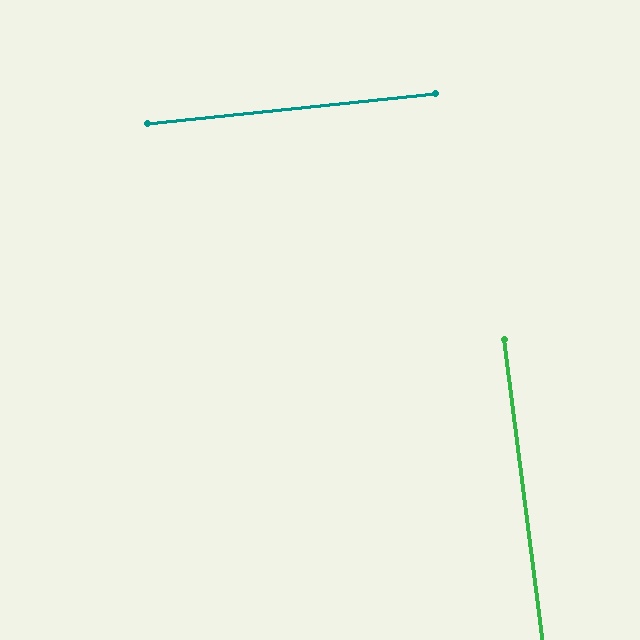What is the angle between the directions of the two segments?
Approximately 89 degrees.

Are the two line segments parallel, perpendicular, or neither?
Perpendicular — they meet at approximately 89°.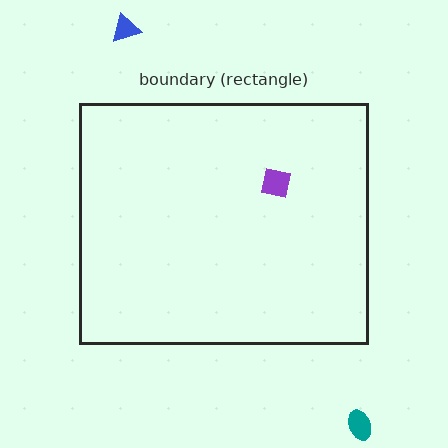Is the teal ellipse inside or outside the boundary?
Outside.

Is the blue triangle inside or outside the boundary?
Outside.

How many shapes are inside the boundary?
1 inside, 2 outside.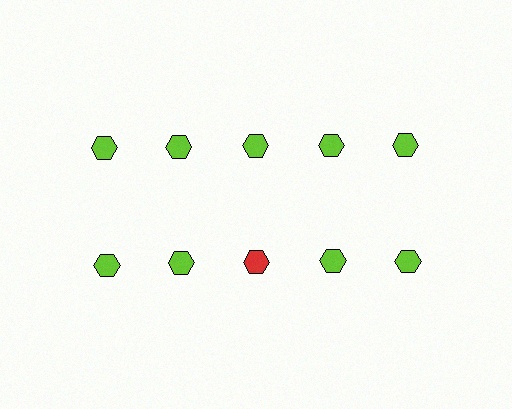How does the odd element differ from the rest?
It has a different color: red instead of lime.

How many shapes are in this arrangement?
There are 10 shapes arranged in a grid pattern.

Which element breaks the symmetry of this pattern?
The red hexagon in the second row, center column breaks the symmetry. All other shapes are lime hexagons.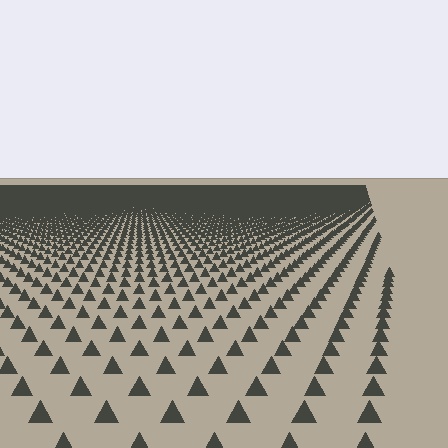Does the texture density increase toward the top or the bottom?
Density increases toward the top.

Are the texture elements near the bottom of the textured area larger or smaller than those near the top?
Larger. Near the bottom, elements are closer to the viewer and appear at a bigger on-screen size.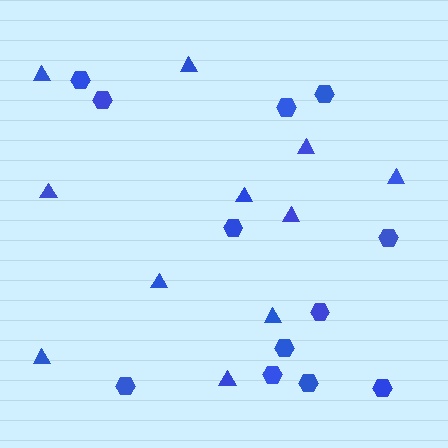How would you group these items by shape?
There are 2 groups: one group of triangles (11) and one group of hexagons (12).